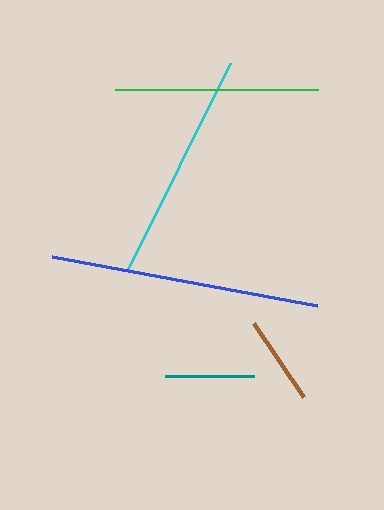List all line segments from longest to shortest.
From longest to shortest: blue, cyan, green, brown, teal.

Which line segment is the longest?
The blue line is the longest at approximately 269 pixels.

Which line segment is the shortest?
The teal line is the shortest at approximately 89 pixels.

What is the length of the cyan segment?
The cyan segment is approximately 229 pixels long.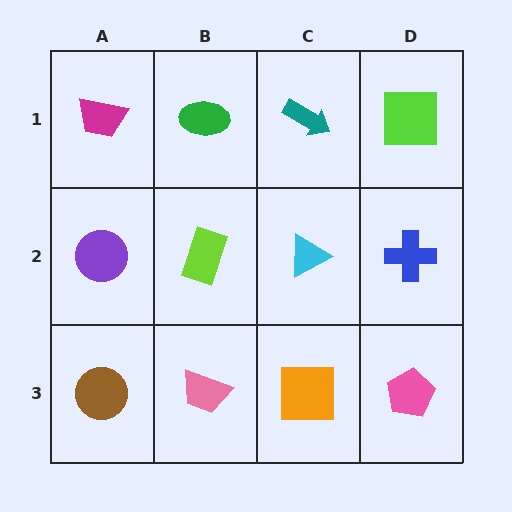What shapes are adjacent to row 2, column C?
A teal arrow (row 1, column C), an orange square (row 3, column C), a lime rectangle (row 2, column B), a blue cross (row 2, column D).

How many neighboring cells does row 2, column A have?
3.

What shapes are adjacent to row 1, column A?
A purple circle (row 2, column A), a green ellipse (row 1, column B).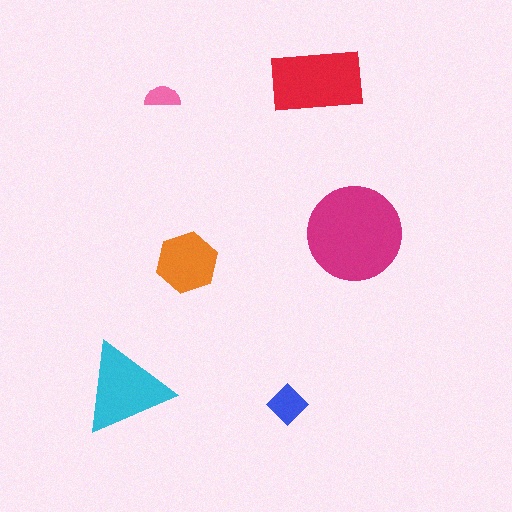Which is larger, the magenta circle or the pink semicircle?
The magenta circle.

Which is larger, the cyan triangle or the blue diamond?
The cyan triangle.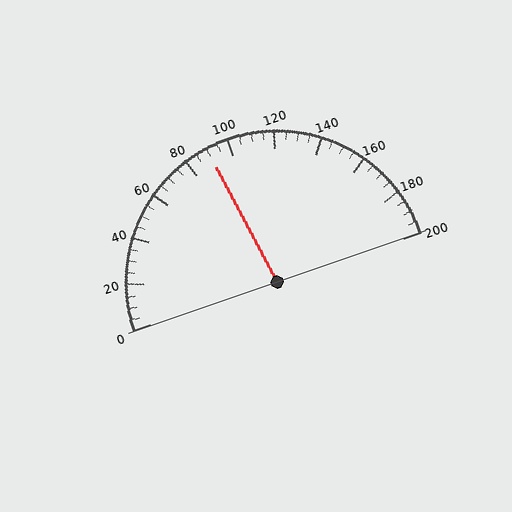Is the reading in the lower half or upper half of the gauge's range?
The reading is in the lower half of the range (0 to 200).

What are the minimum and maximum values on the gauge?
The gauge ranges from 0 to 200.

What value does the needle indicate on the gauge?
The needle indicates approximately 90.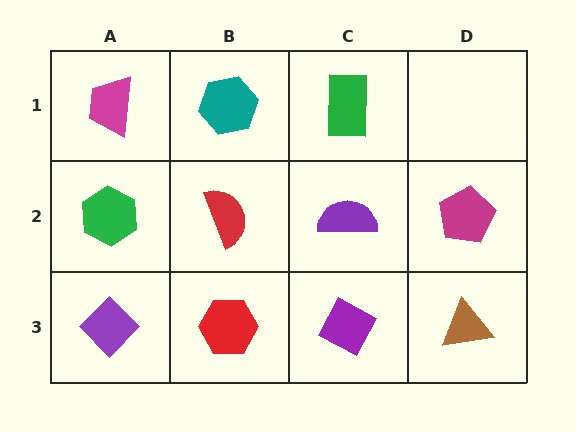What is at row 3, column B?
A red hexagon.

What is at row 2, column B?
A red semicircle.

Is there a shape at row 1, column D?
No, that cell is empty.